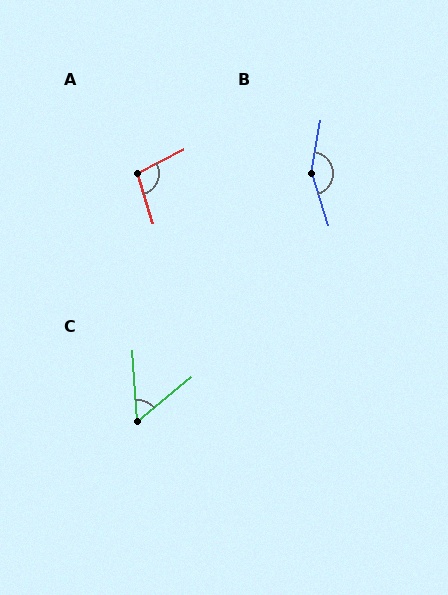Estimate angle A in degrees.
Approximately 100 degrees.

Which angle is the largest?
B, at approximately 152 degrees.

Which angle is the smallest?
C, at approximately 54 degrees.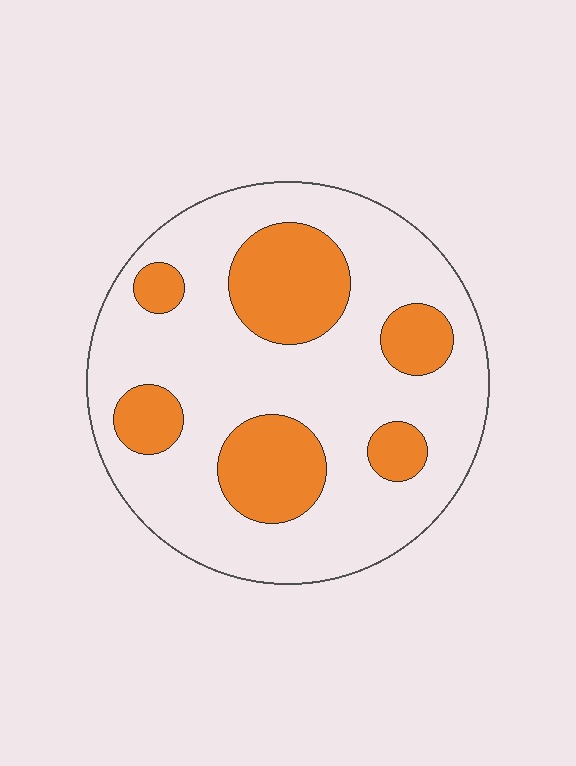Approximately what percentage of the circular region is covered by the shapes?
Approximately 25%.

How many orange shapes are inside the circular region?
6.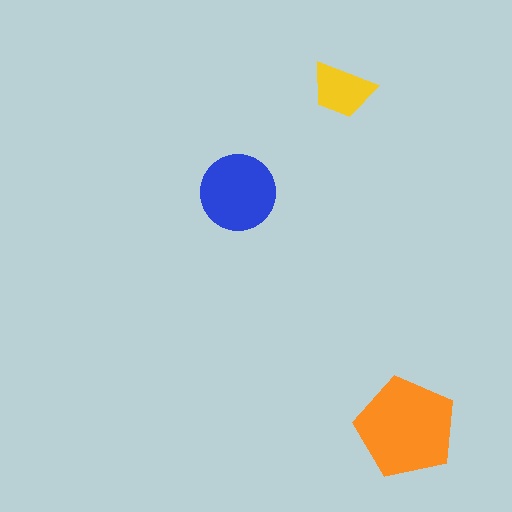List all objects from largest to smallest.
The orange pentagon, the blue circle, the yellow trapezoid.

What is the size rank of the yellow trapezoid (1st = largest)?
3rd.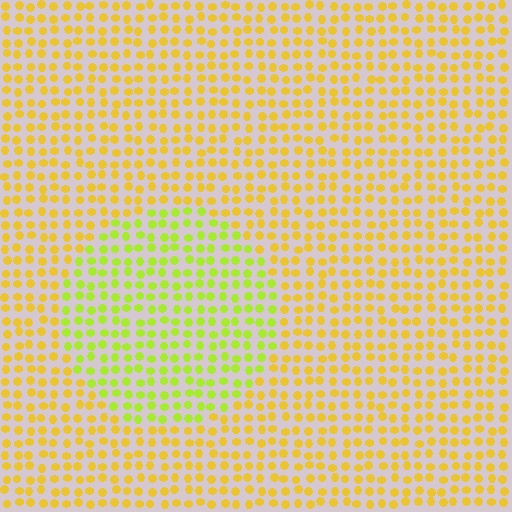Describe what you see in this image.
The image is filled with small yellow elements in a uniform arrangement. A circle-shaped region is visible where the elements are tinted to a slightly different hue, forming a subtle color boundary.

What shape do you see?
I see a circle.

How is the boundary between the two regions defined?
The boundary is defined purely by a slight shift in hue (about 34 degrees). Spacing, size, and orientation are identical on both sides.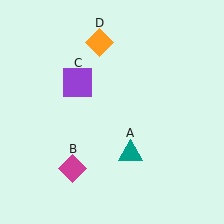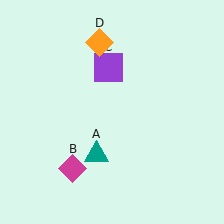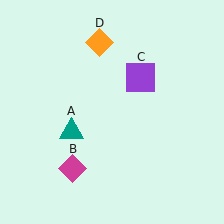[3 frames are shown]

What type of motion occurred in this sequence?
The teal triangle (object A), purple square (object C) rotated clockwise around the center of the scene.